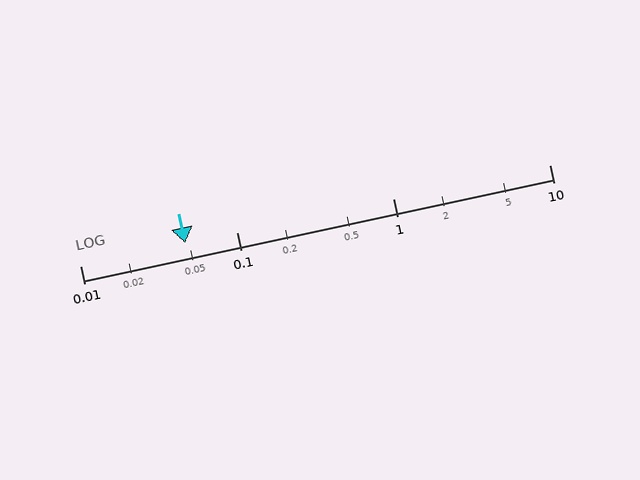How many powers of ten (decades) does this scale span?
The scale spans 3 decades, from 0.01 to 10.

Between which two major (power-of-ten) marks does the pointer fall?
The pointer is between 0.01 and 0.1.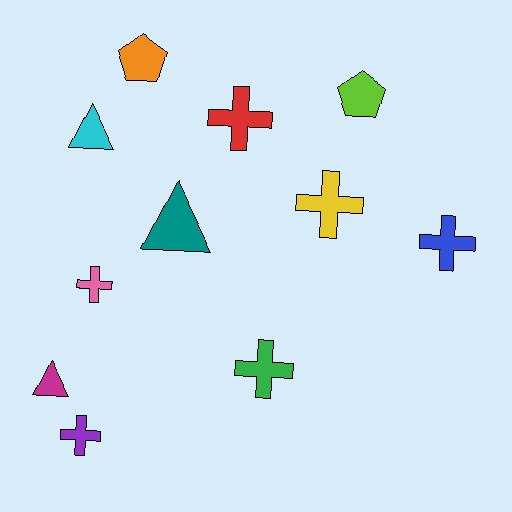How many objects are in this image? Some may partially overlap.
There are 11 objects.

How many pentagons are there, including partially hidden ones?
There are 2 pentagons.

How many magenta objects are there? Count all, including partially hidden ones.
There is 1 magenta object.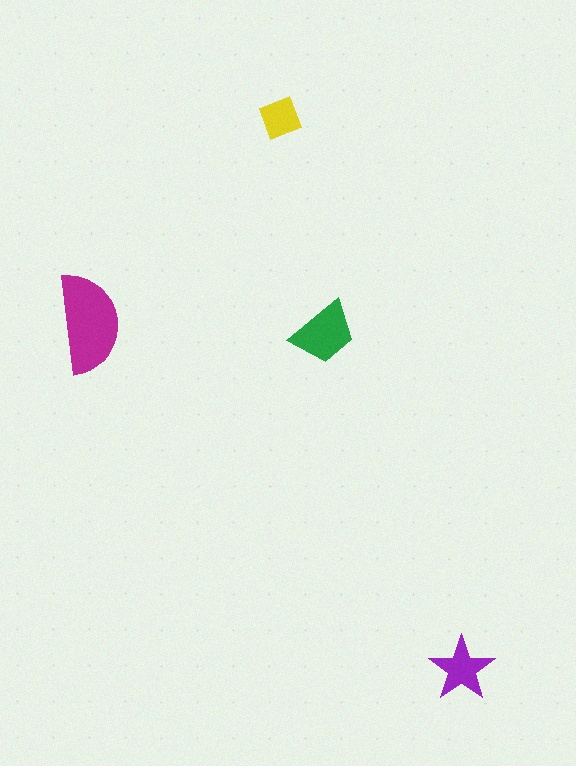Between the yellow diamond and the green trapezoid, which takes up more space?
The green trapezoid.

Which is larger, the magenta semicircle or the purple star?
The magenta semicircle.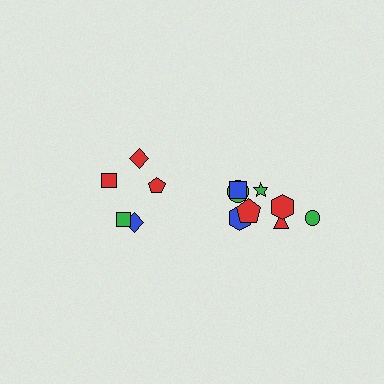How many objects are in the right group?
There are 8 objects.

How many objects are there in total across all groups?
There are 13 objects.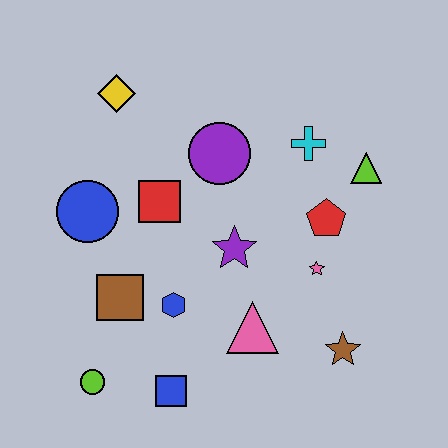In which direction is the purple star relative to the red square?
The purple star is to the right of the red square.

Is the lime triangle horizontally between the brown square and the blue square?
No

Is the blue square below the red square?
Yes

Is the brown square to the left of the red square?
Yes